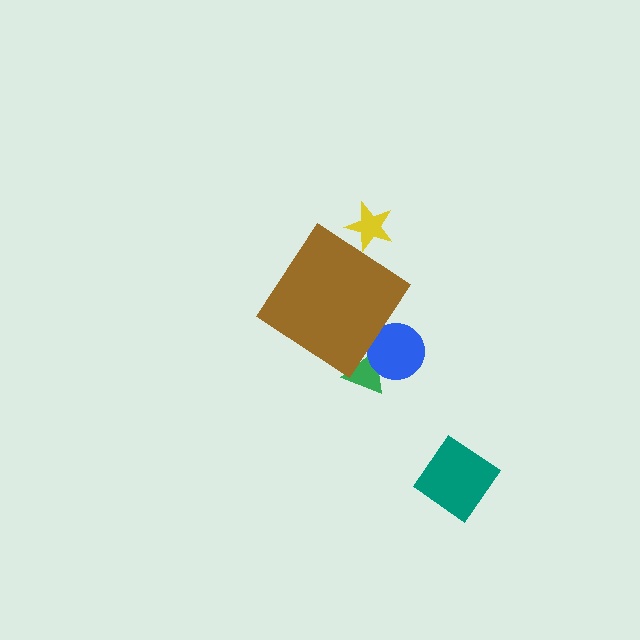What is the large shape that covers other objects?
A brown diamond.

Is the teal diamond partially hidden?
No, the teal diamond is fully visible.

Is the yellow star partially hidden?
Yes, the yellow star is partially hidden behind the brown diamond.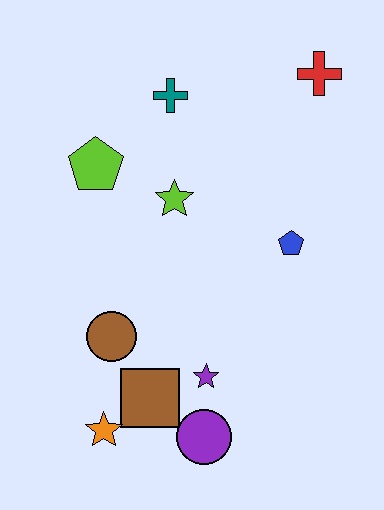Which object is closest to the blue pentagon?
The lime star is closest to the blue pentagon.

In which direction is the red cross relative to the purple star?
The red cross is above the purple star.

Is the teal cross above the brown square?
Yes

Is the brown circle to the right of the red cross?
No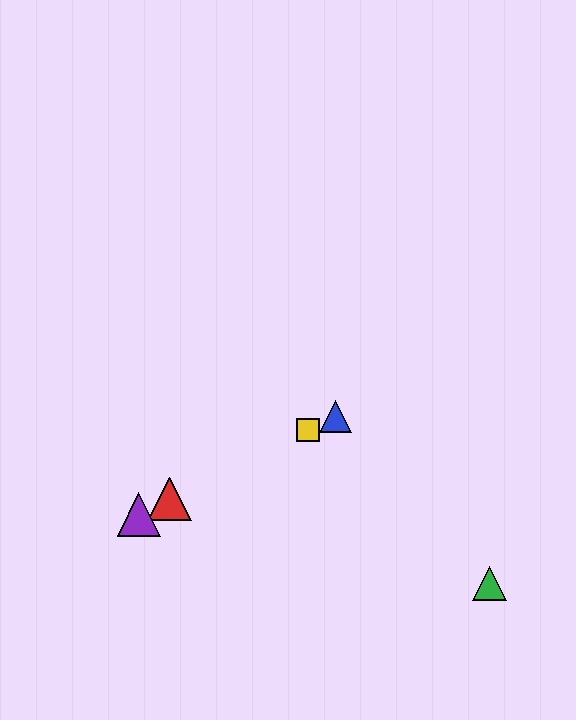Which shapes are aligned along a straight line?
The red triangle, the blue triangle, the yellow square, the purple triangle are aligned along a straight line.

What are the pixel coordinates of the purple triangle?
The purple triangle is at (139, 514).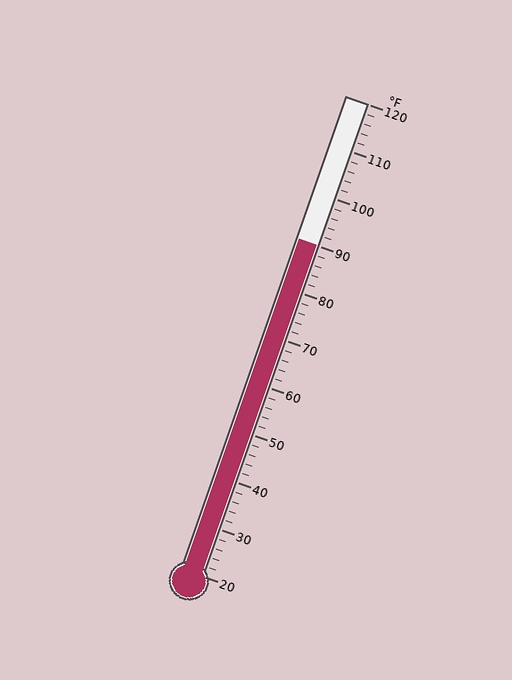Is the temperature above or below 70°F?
The temperature is above 70°F.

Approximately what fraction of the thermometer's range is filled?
The thermometer is filled to approximately 70% of its range.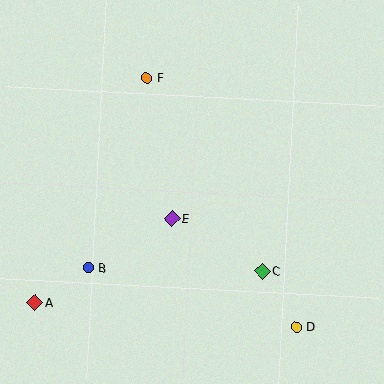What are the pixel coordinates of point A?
Point A is at (35, 303).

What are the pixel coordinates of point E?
Point E is at (172, 218).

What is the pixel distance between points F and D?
The distance between F and D is 290 pixels.